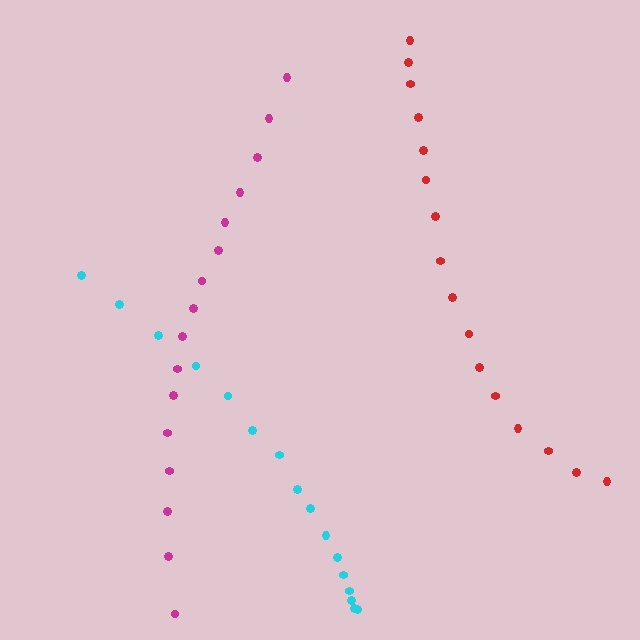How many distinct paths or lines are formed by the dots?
There are 3 distinct paths.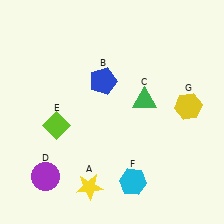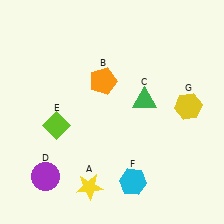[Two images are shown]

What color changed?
The pentagon (B) changed from blue in Image 1 to orange in Image 2.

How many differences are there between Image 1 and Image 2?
There is 1 difference between the two images.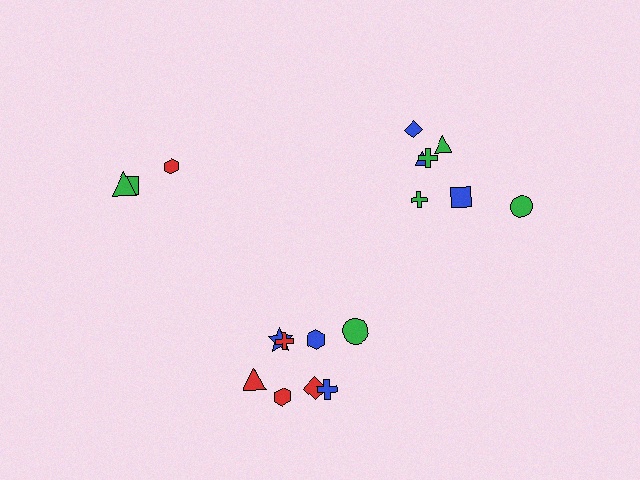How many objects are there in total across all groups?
There are 18 objects.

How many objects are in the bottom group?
There are 8 objects.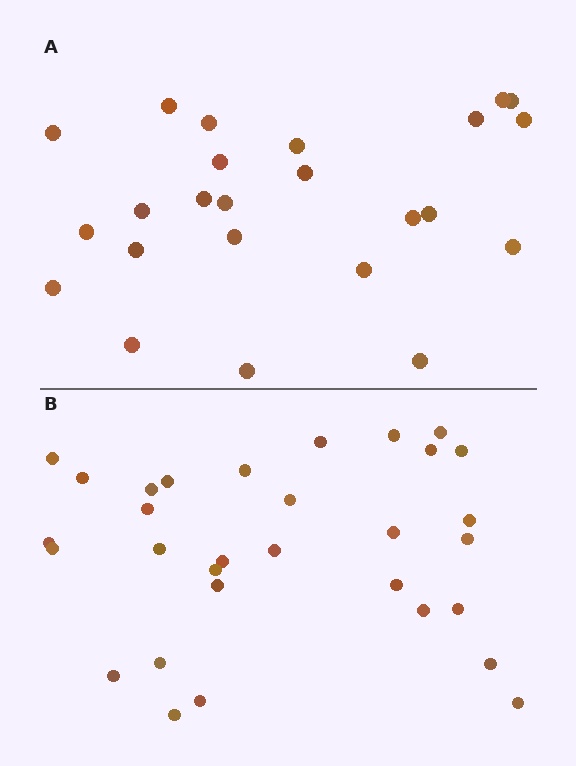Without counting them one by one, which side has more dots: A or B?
Region B (the bottom region) has more dots.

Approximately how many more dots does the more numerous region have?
Region B has roughly 8 or so more dots than region A.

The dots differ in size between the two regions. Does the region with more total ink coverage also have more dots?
No. Region A has more total ink coverage because its dots are larger, but region B actually contains more individual dots. Total area can be misleading — the number of items is what matters here.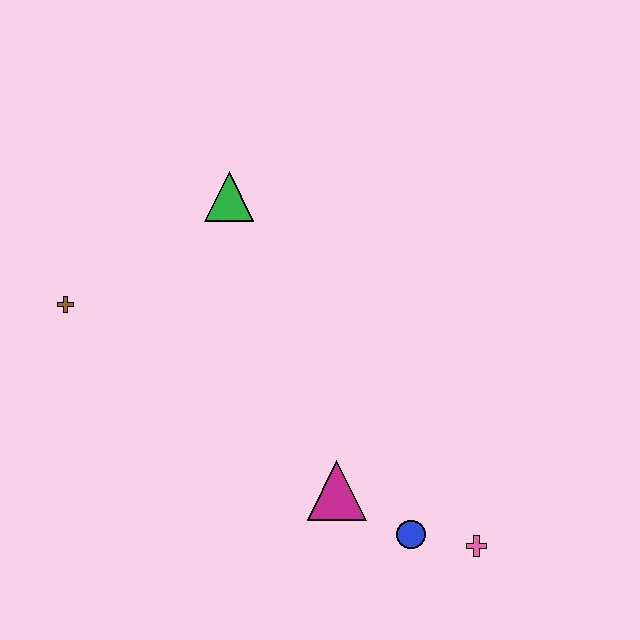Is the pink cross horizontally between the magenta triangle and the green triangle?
No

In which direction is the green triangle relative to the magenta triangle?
The green triangle is above the magenta triangle.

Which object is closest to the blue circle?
The pink cross is closest to the blue circle.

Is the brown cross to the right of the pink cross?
No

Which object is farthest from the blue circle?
The brown cross is farthest from the blue circle.